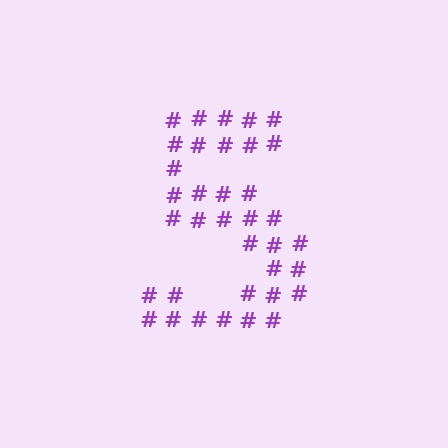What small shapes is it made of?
It is made of small hash symbols.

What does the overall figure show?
The overall figure shows the digit 5.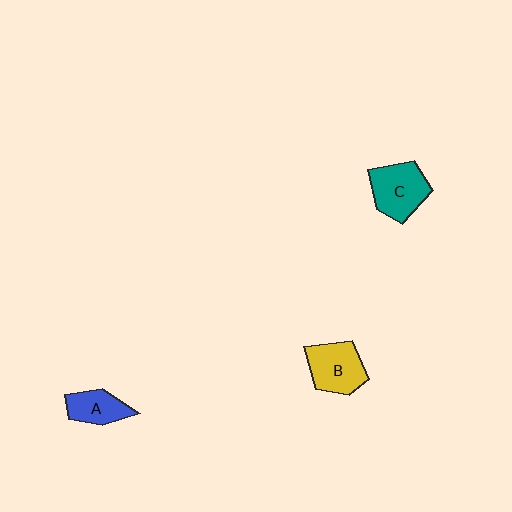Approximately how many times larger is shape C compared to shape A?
Approximately 1.5 times.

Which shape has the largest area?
Shape C (teal).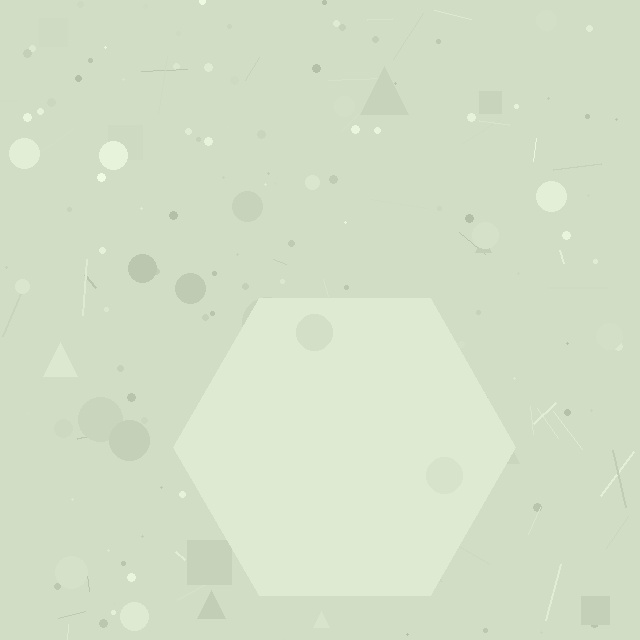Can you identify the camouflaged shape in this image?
The camouflaged shape is a hexagon.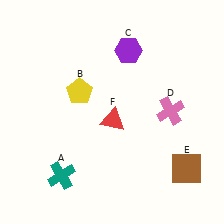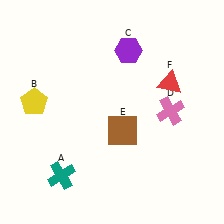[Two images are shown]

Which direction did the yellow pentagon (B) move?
The yellow pentagon (B) moved left.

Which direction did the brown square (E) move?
The brown square (E) moved left.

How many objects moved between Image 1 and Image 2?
3 objects moved between the two images.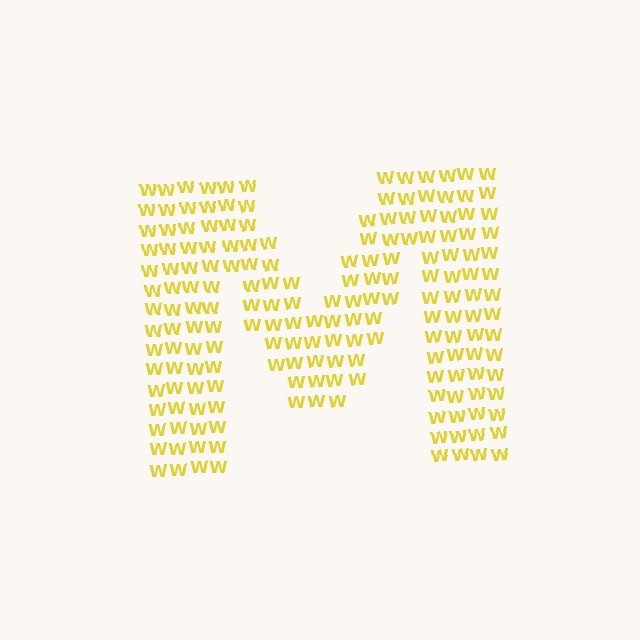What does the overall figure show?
The overall figure shows the letter M.